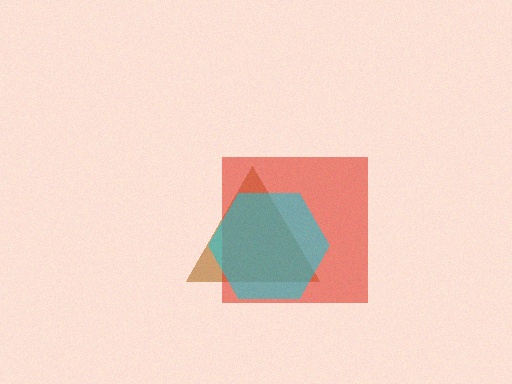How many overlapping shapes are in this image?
There are 3 overlapping shapes in the image.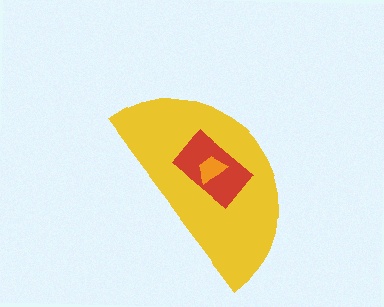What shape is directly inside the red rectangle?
The orange trapezoid.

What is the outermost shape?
The yellow semicircle.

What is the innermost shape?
The orange trapezoid.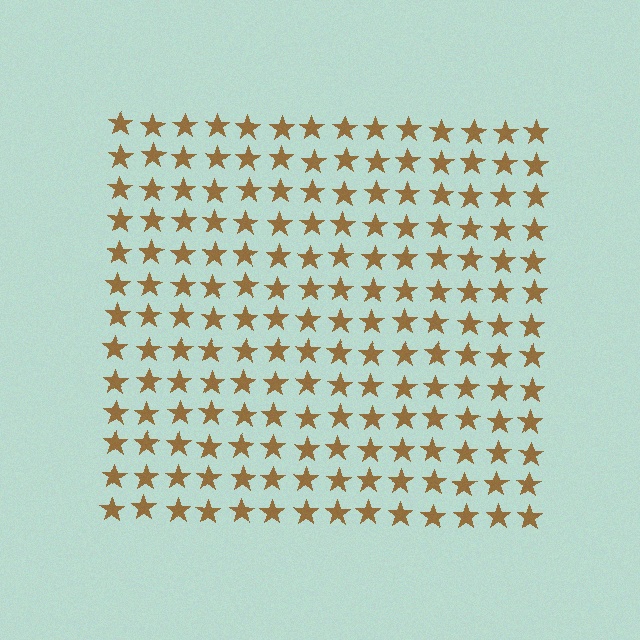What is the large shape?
The large shape is a square.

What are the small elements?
The small elements are stars.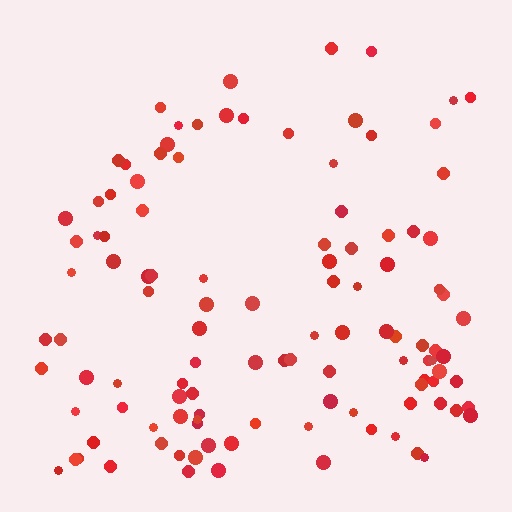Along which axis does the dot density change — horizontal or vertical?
Vertical.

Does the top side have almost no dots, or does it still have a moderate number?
Still a moderate number, just noticeably fewer than the bottom.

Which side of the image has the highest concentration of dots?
The bottom.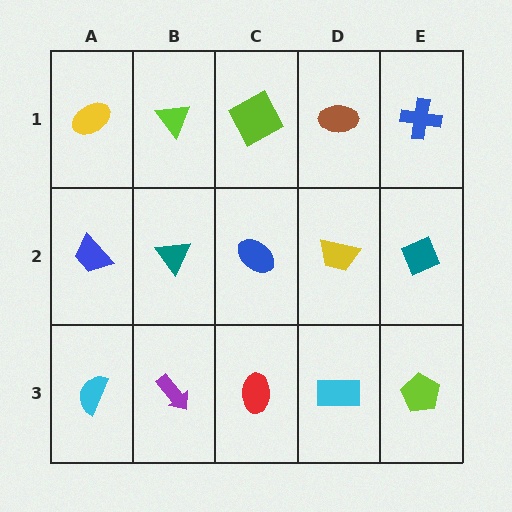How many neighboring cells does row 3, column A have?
2.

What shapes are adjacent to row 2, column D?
A brown ellipse (row 1, column D), a cyan rectangle (row 3, column D), a blue ellipse (row 2, column C), a teal diamond (row 2, column E).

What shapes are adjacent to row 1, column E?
A teal diamond (row 2, column E), a brown ellipse (row 1, column D).